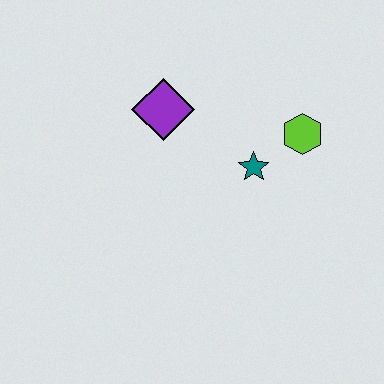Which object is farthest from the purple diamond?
The lime hexagon is farthest from the purple diamond.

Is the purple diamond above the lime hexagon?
Yes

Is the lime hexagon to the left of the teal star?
No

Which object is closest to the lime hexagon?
The teal star is closest to the lime hexagon.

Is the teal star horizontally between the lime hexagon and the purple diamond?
Yes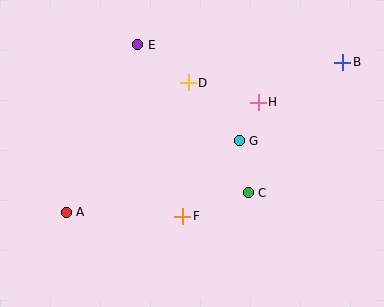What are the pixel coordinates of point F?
Point F is at (183, 216).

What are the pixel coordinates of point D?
Point D is at (188, 83).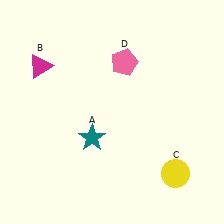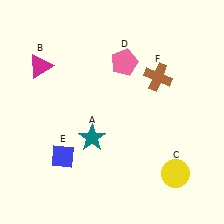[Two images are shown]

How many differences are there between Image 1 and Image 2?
There are 2 differences between the two images.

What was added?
A blue diamond (E), a brown cross (F) were added in Image 2.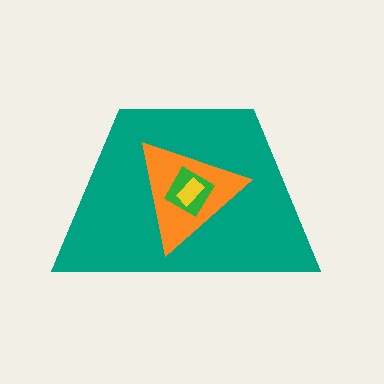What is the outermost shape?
The teal trapezoid.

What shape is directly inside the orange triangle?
The green diamond.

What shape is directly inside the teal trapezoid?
The orange triangle.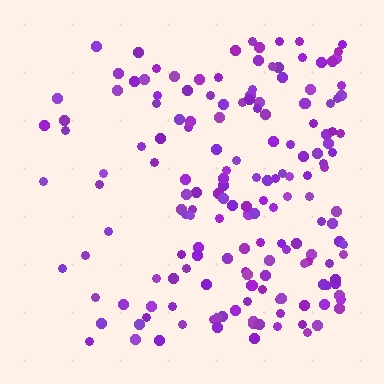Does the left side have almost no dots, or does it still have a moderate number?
Still a moderate number, just noticeably fewer than the right.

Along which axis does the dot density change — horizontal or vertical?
Horizontal.